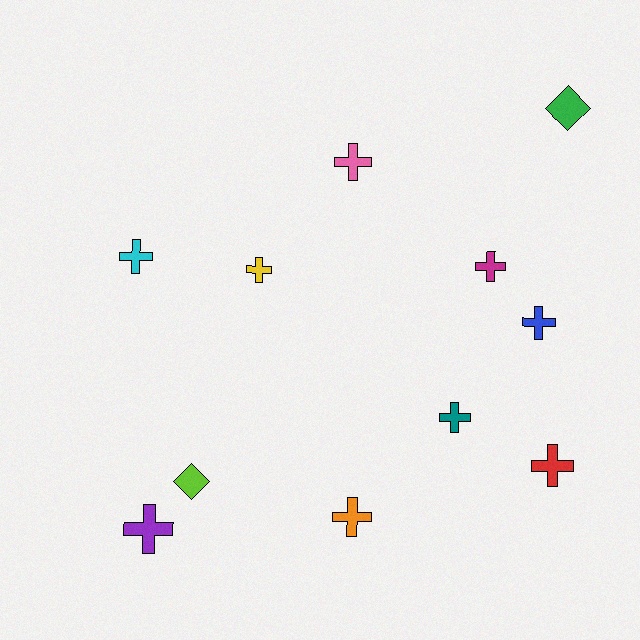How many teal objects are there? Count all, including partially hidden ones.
There is 1 teal object.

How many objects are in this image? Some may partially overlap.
There are 11 objects.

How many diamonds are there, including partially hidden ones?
There are 2 diamonds.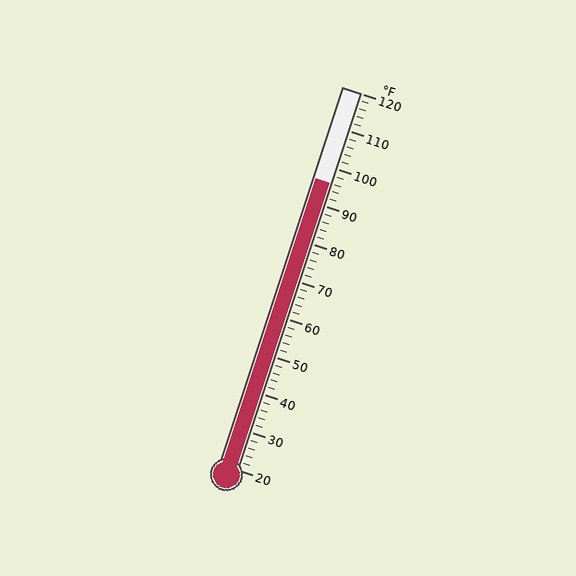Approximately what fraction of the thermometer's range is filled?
The thermometer is filled to approximately 75% of its range.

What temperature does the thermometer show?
The thermometer shows approximately 96°F.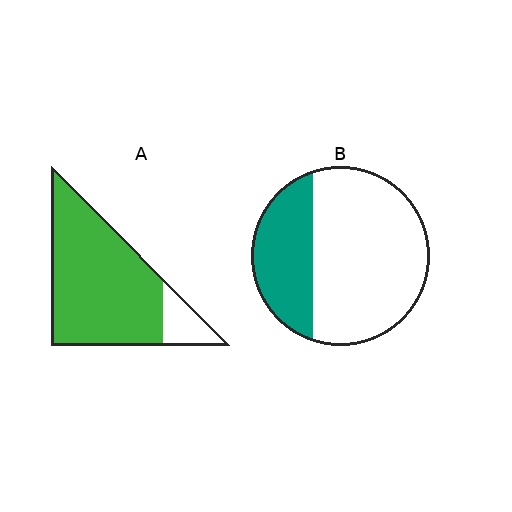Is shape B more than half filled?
No.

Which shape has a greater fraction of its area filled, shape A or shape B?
Shape A.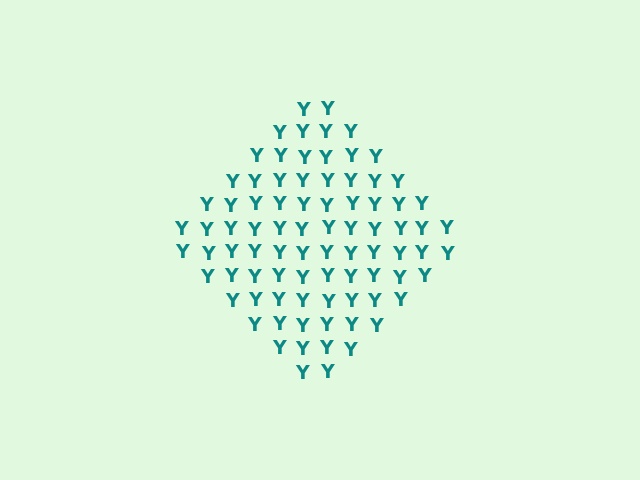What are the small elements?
The small elements are letter Y's.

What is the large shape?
The large shape is a diamond.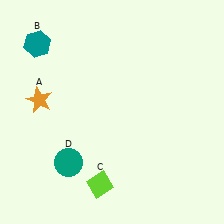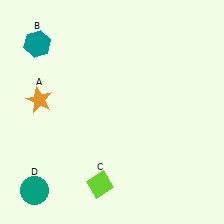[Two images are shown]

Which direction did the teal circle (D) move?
The teal circle (D) moved left.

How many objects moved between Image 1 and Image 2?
1 object moved between the two images.